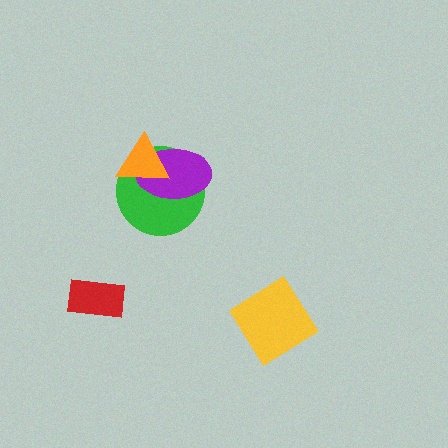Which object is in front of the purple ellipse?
The orange triangle is in front of the purple ellipse.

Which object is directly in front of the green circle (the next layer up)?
The purple ellipse is directly in front of the green circle.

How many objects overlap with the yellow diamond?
0 objects overlap with the yellow diamond.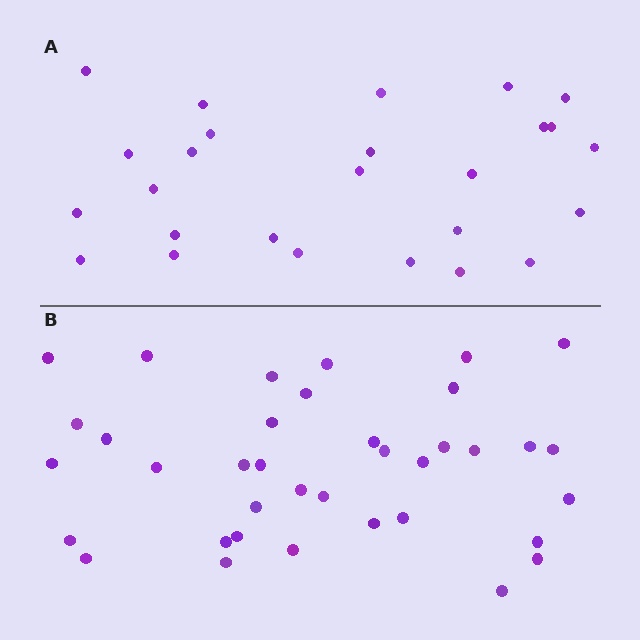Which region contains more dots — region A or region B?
Region B (the bottom region) has more dots.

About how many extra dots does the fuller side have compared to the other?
Region B has roughly 12 or so more dots than region A.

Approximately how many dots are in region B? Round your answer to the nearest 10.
About 40 dots. (The exact count is 37, which rounds to 40.)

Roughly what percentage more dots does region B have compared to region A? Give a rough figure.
About 40% more.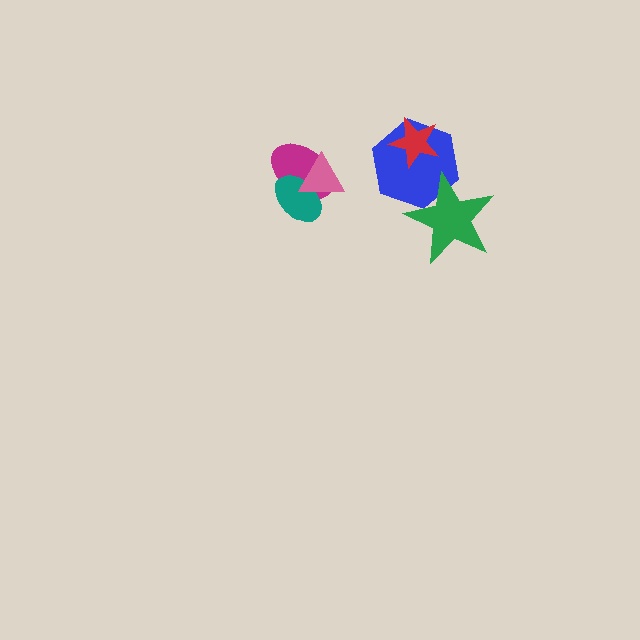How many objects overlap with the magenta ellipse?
2 objects overlap with the magenta ellipse.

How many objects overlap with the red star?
1 object overlaps with the red star.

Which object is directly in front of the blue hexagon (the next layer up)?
The red star is directly in front of the blue hexagon.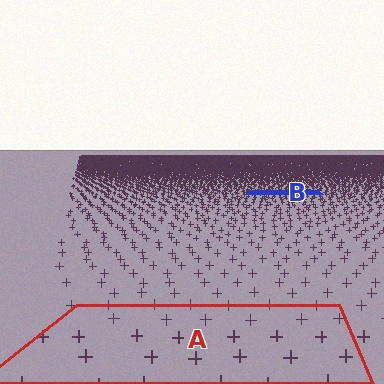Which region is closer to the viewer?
Region A is closer. The texture elements there are larger and more spread out.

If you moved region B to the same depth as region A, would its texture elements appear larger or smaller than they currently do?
They would appear larger. At a closer depth, the same texture elements are projected at a bigger on-screen size.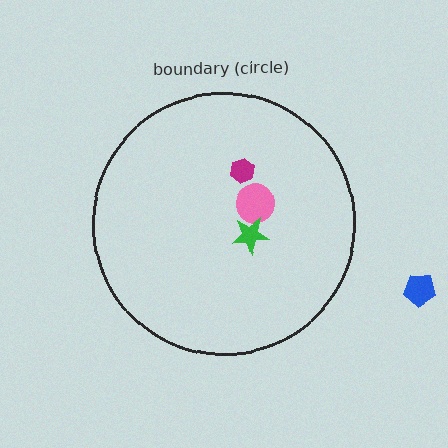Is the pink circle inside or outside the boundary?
Inside.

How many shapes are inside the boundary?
3 inside, 1 outside.